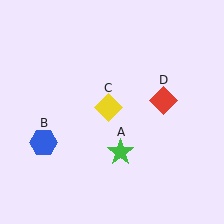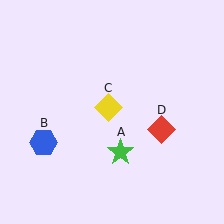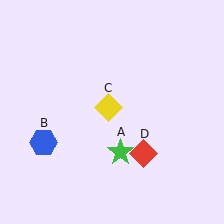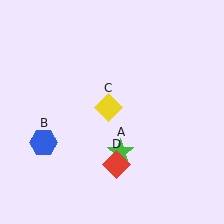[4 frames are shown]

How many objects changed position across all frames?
1 object changed position: red diamond (object D).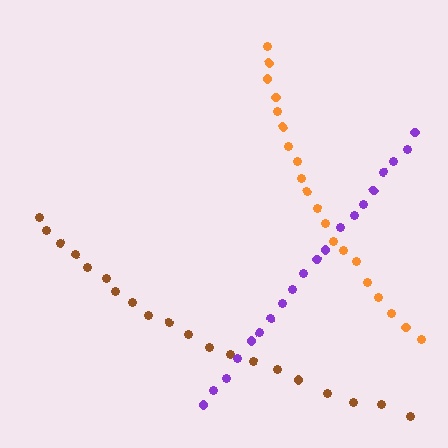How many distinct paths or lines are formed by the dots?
There are 3 distinct paths.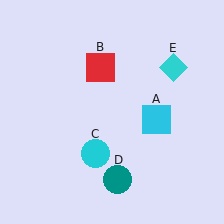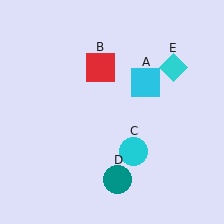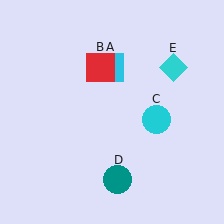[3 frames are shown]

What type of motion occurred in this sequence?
The cyan square (object A), cyan circle (object C) rotated counterclockwise around the center of the scene.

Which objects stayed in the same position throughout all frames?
Red square (object B) and teal circle (object D) and cyan diamond (object E) remained stationary.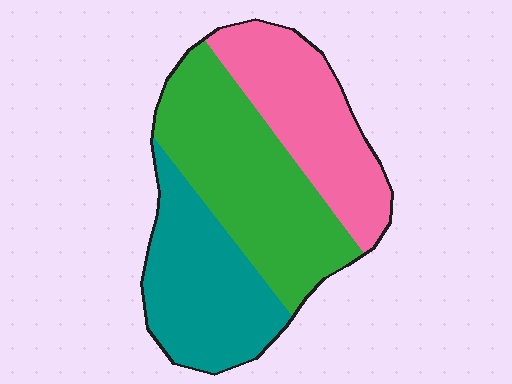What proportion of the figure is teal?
Teal takes up about one third (1/3) of the figure.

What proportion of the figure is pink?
Pink takes up between a quarter and a half of the figure.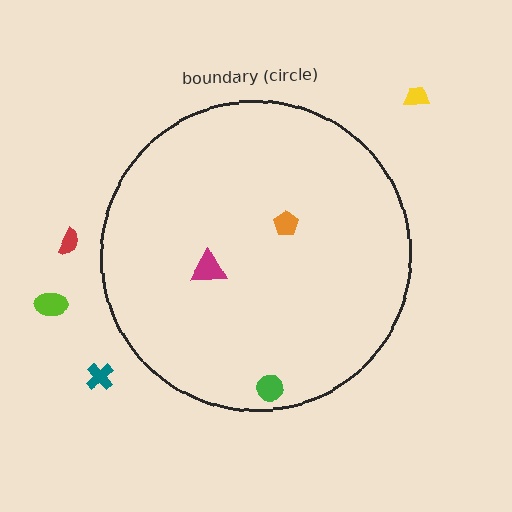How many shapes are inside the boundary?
3 inside, 4 outside.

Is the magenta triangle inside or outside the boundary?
Inside.